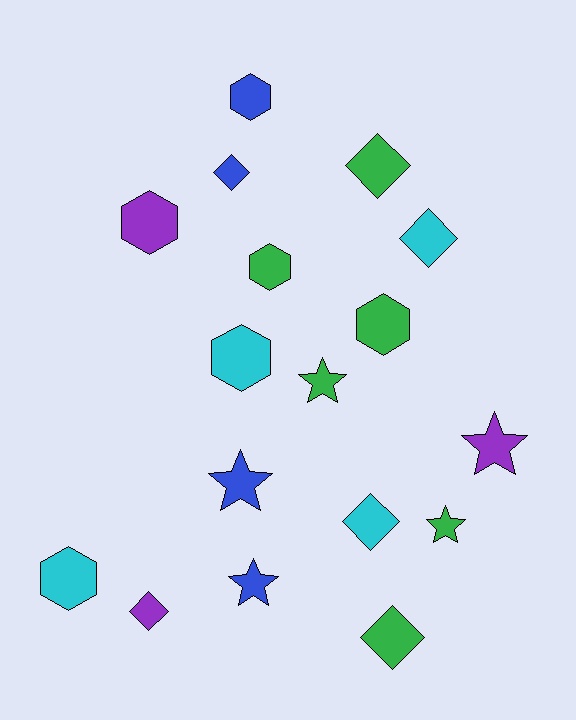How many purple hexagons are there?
There is 1 purple hexagon.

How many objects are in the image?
There are 17 objects.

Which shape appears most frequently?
Hexagon, with 6 objects.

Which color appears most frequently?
Green, with 6 objects.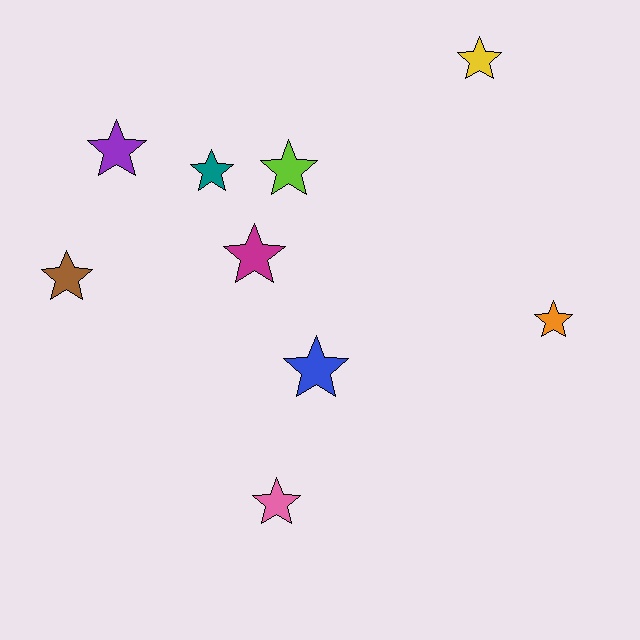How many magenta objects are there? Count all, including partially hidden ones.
There is 1 magenta object.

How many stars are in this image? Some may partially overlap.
There are 9 stars.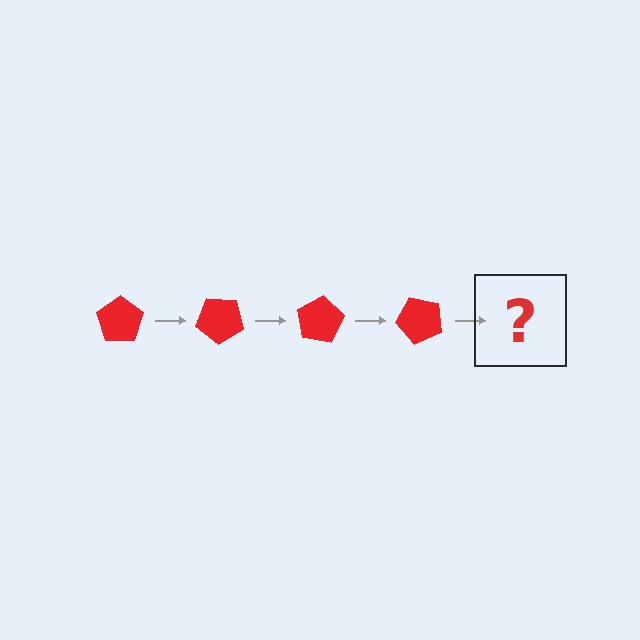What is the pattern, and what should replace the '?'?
The pattern is that the pentagon rotates 40 degrees each step. The '?' should be a red pentagon rotated 160 degrees.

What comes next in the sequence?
The next element should be a red pentagon rotated 160 degrees.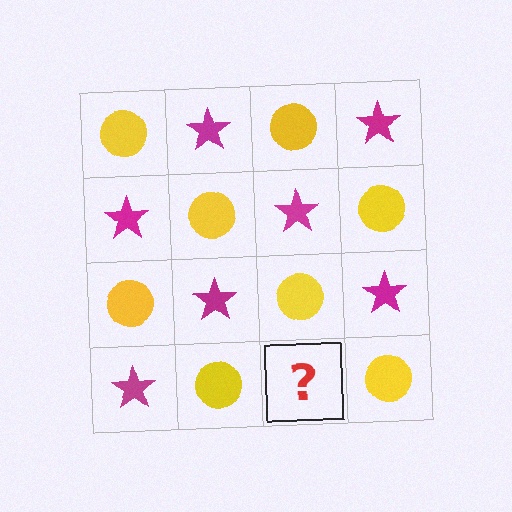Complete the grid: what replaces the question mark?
The question mark should be replaced with a magenta star.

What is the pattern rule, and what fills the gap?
The rule is that it alternates yellow circle and magenta star in a checkerboard pattern. The gap should be filled with a magenta star.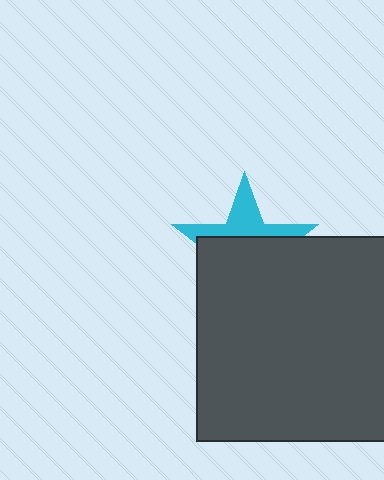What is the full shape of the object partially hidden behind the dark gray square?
The partially hidden object is a cyan star.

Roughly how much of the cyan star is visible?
A small part of it is visible (roughly 37%).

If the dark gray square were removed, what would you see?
You would see the complete cyan star.